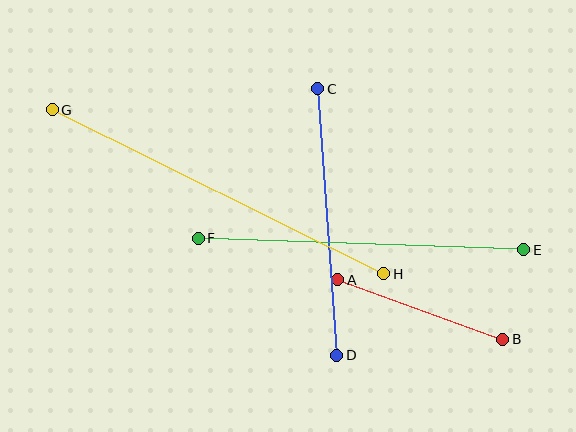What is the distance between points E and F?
The distance is approximately 326 pixels.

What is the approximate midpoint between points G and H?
The midpoint is at approximately (218, 192) pixels.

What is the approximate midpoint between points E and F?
The midpoint is at approximately (361, 244) pixels.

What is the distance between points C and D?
The distance is approximately 267 pixels.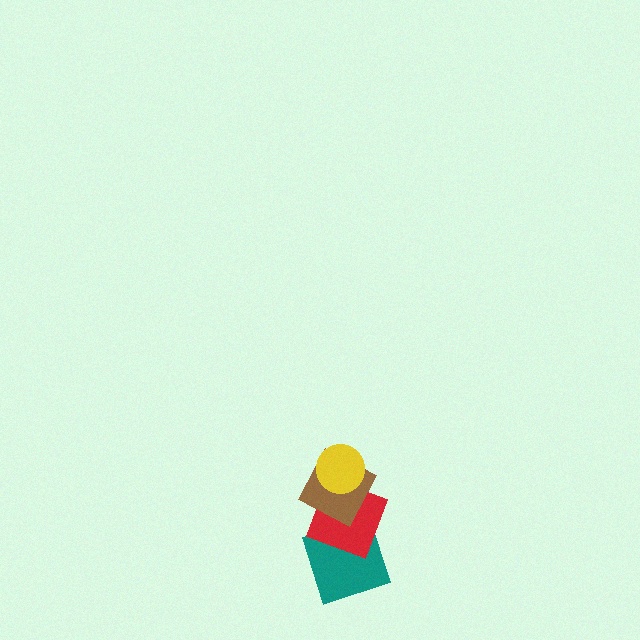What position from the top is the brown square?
The brown square is 2nd from the top.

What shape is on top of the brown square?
The yellow circle is on top of the brown square.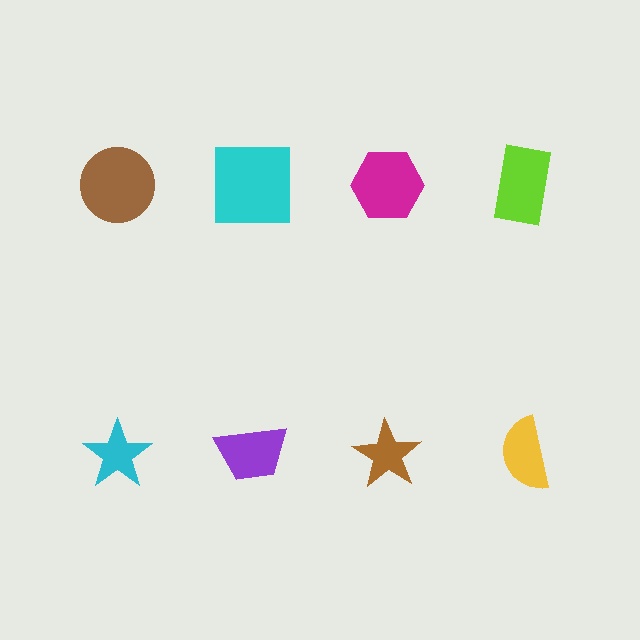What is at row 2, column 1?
A cyan star.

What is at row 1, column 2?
A cyan square.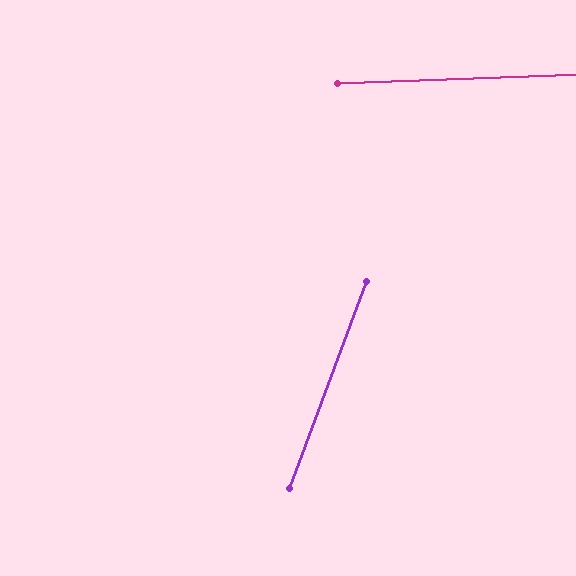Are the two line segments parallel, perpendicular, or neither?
Neither parallel nor perpendicular — they differ by about 67°.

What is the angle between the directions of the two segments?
Approximately 67 degrees.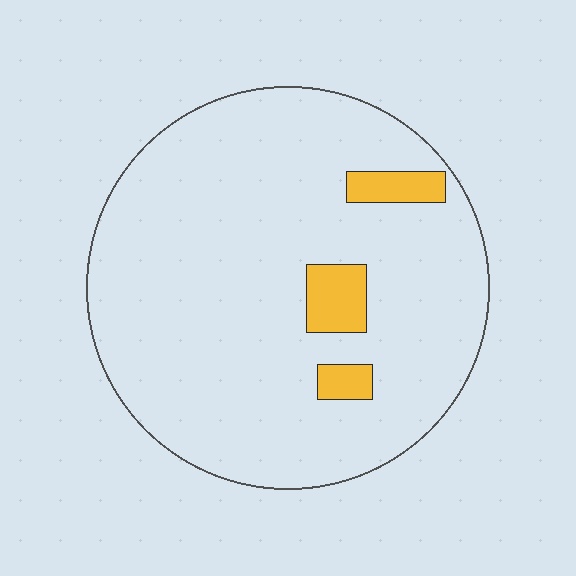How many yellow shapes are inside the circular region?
3.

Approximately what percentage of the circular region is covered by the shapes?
Approximately 5%.